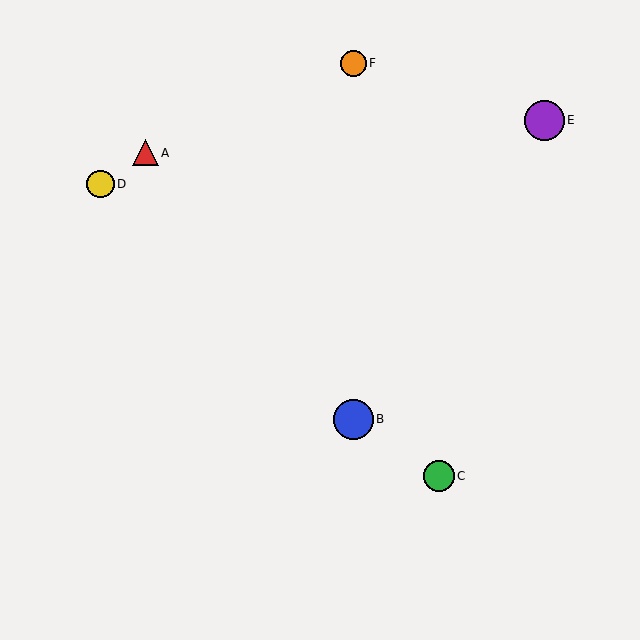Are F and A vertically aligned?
No, F is at x≈354 and A is at x≈145.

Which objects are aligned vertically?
Objects B, F are aligned vertically.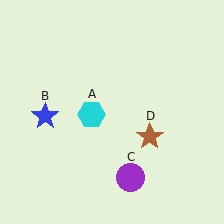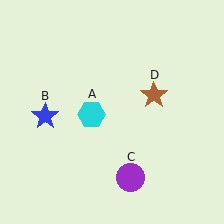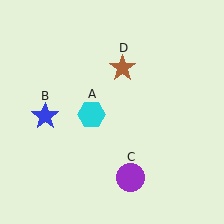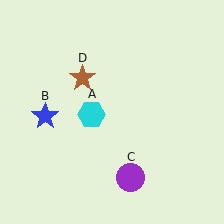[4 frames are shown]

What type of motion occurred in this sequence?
The brown star (object D) rotated counterclockwise around the center of the scene.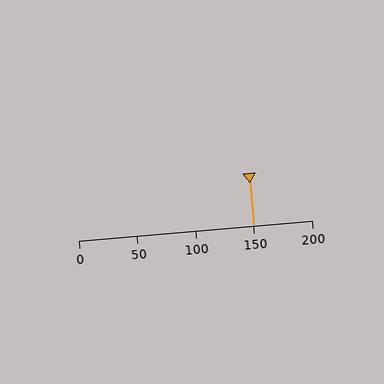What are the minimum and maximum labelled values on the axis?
The axis runs from 0 to 200.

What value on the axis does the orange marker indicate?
The marker indicates approximately 150.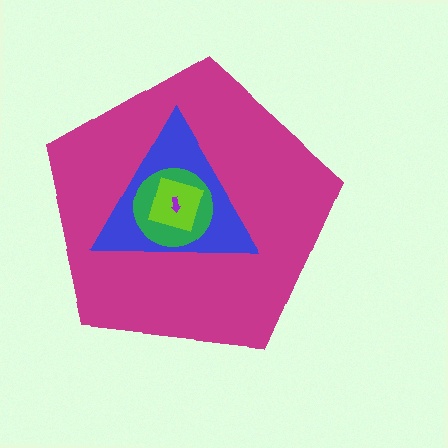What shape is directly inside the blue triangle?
The green circle.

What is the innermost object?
The purple arrow.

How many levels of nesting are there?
5.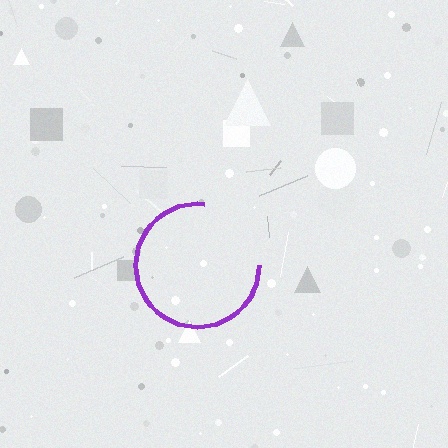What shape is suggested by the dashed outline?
The dashed outline suggests a circle.